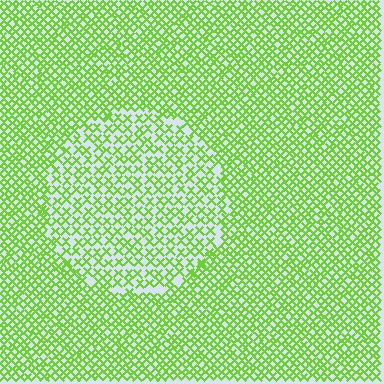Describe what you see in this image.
The image contains small lime elements arranged at two different densities. A circle-shaped region is visible where the elements are less densely packed than the surrounding area.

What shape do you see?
I see a circle.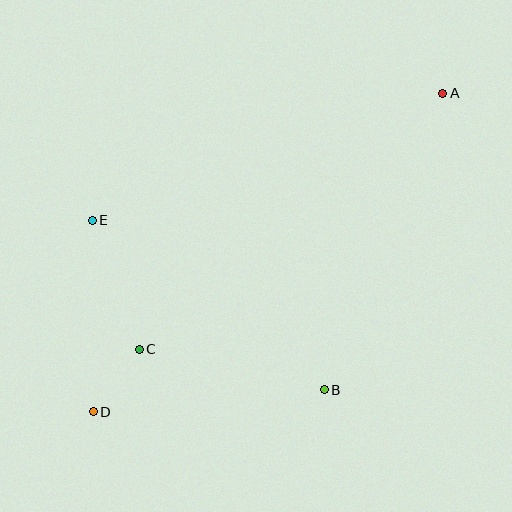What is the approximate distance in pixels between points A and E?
The distance between A and E is approximately 373 pixels.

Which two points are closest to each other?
Points C and D are closest to each other.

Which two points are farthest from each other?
Points A and D are farthest from each other.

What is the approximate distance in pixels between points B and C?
The distance between B and C is approximately 189 pixels.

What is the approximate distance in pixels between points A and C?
The distance between A and C is approximately 397 pixels.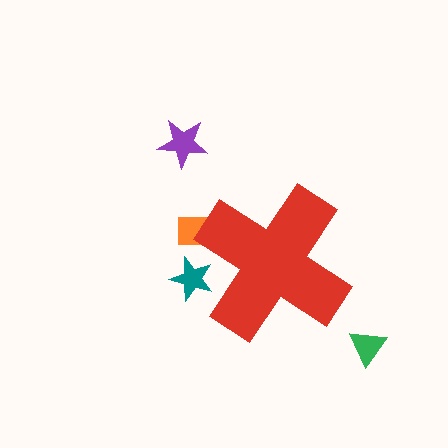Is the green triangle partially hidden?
No, the green triangle is fully visible.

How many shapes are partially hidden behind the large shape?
2 shapes are partially hidden.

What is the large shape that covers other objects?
A red cross.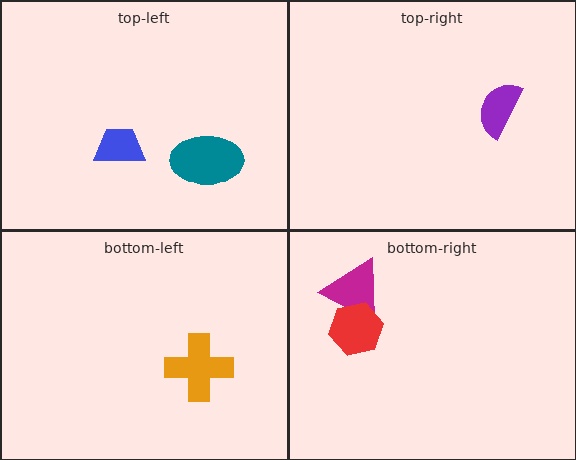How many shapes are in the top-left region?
2.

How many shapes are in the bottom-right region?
2.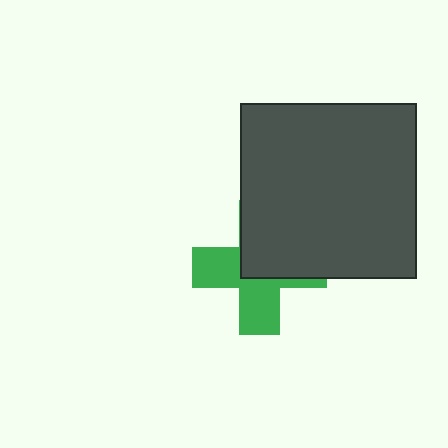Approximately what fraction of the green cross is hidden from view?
Roughly 51% of the green cross is hidden behind the dark gray square.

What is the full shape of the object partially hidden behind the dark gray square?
The partially hidden object is a green cross.